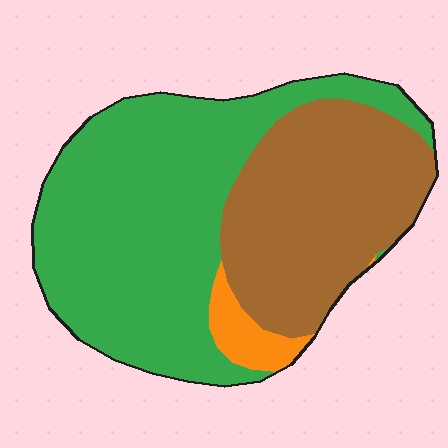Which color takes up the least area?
Orange, at roughly 5%.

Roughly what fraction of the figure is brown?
Brown covers 38% of the figure.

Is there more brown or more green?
Green.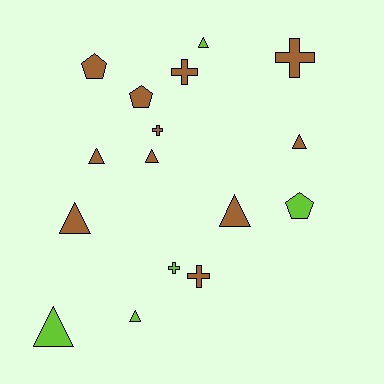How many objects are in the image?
There are 16 objects.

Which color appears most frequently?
Brown, with 11 objects.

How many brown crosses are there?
There are 4 brown crosses.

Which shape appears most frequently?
Triangle, with 8 objects.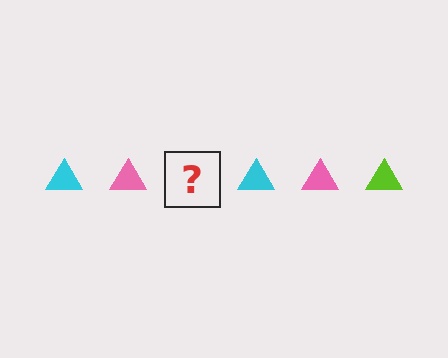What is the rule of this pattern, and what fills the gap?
The rule is that the pattern cycles through cyan, pink, lime triangles. The gap should be filled with a lime triangle.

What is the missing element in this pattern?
The missing element is a lime triangle.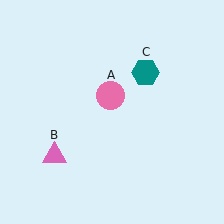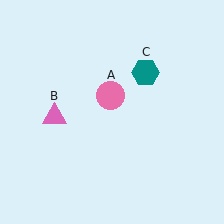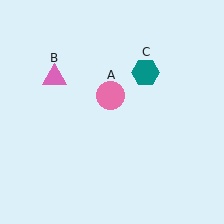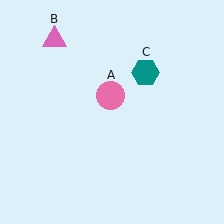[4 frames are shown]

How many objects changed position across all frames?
1 object changed position: pink triangle (object B).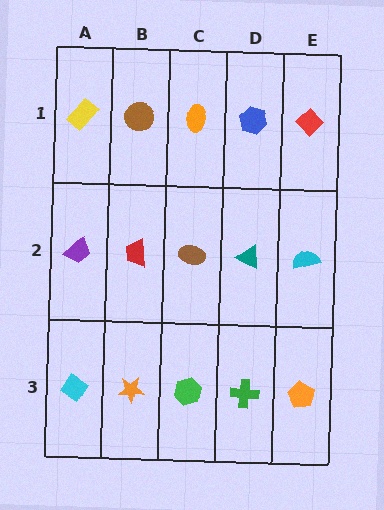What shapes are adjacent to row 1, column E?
A cyan semicircle (row 2, column E), a blue hexagon (row 1, column D).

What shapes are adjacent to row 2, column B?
A brown circle (row 1, column B), an orange star (row 3, column B), a purple trapezoid (row 2, column A), a brown ellipse (row 2, column C).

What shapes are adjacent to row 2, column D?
A blue hexagon (row 1, column D), a green cross (row 3, column D), a brown ellipse (row 2, column C), a cyan semicircle (row 2, column E).